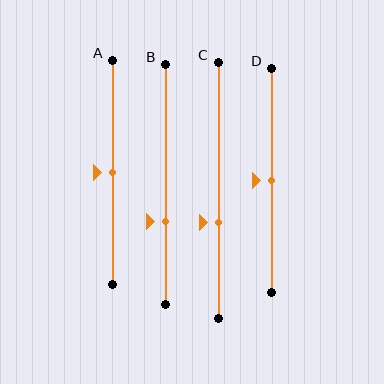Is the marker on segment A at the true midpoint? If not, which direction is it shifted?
Yes, the marker on segment A is at the true midpoint.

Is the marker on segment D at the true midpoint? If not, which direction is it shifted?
Yes, the marker on segment D is at the true midpoint.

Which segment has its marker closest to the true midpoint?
Segment A has its marker closest to the true midpoint.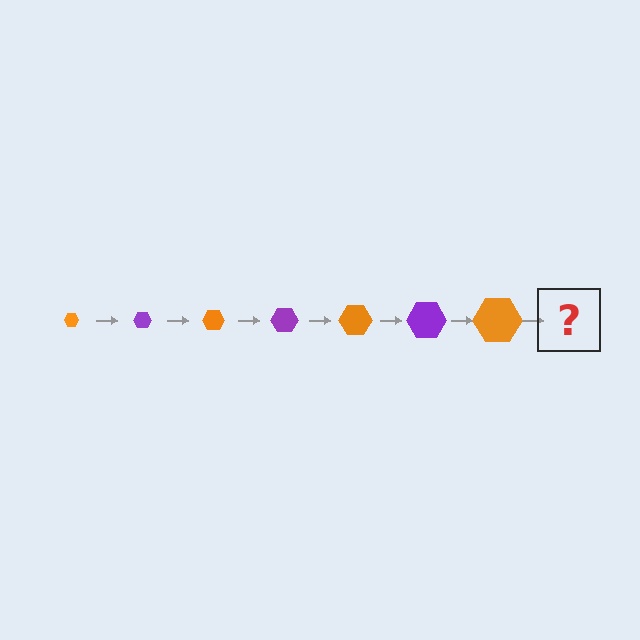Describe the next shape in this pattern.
It should be a purple hexagon, larger than the previous one.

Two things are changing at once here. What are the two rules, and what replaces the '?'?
The two rules are that the hexagon grows larger each step and the color cycles through orange and purple. The '?' should be a purple hexagon, larger than the previous one.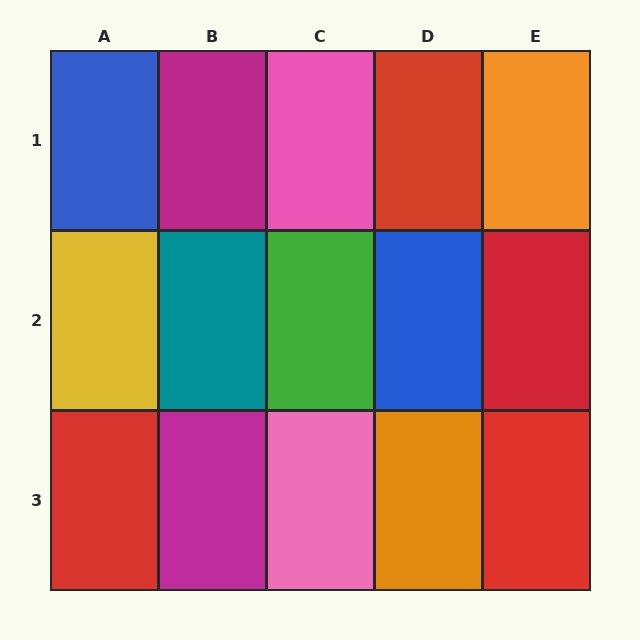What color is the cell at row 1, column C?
Pink.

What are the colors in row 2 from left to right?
Yellow, teal, green, blue, red.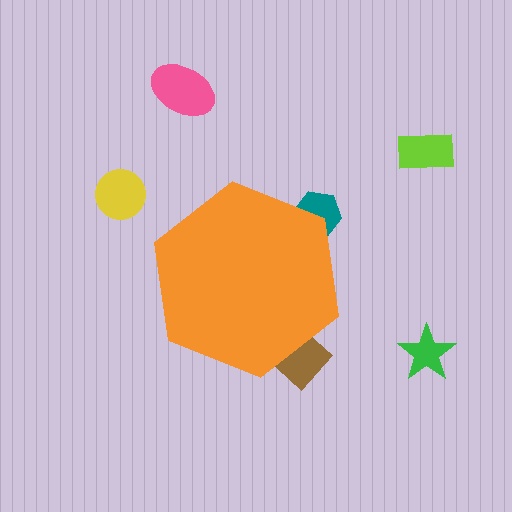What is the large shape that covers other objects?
An orange hexagon.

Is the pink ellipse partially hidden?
No, the pink ellipse is fully visible.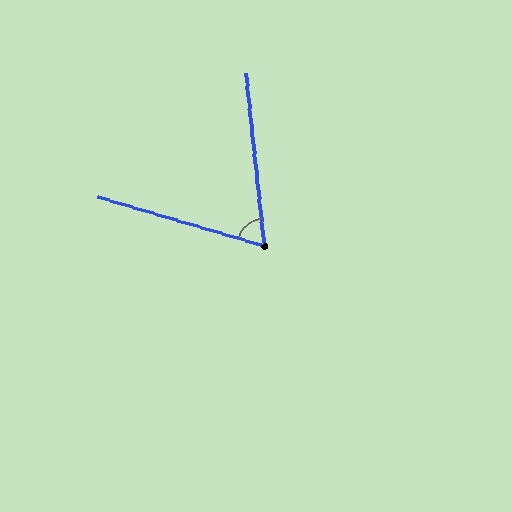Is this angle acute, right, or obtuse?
It is acute.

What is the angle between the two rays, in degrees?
Approximately 67 degrees.